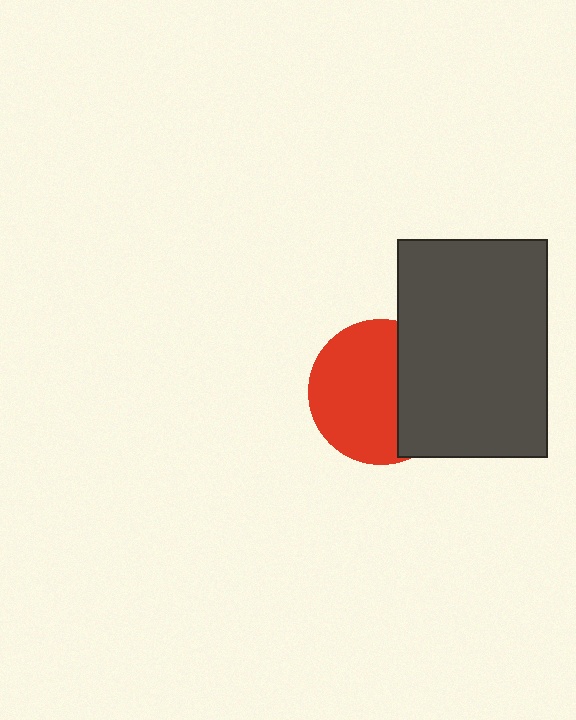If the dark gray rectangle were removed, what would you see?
You would see the complete red circle.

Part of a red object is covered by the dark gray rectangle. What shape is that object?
It is a circle.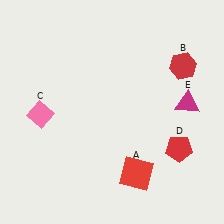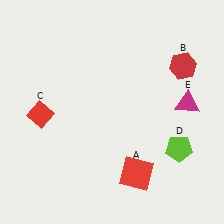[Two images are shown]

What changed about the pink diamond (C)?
In Image 1, C is pink. In Image 2, it changed to red.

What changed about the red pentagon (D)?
In Image 1, D is red. In Image 2, it changed to lime.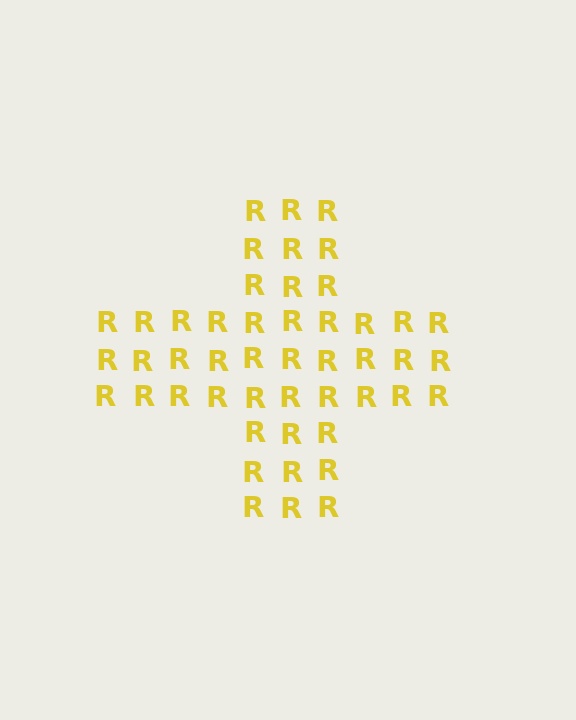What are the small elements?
The small elements are letter R's.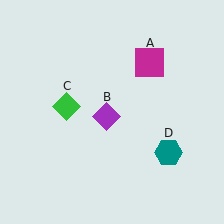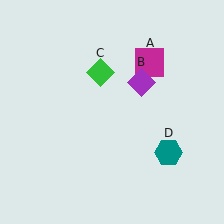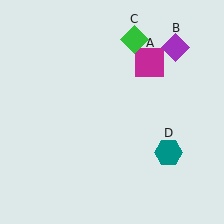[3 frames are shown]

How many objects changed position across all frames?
2 objects changed position: purple diamond (object B), green diamond (object C).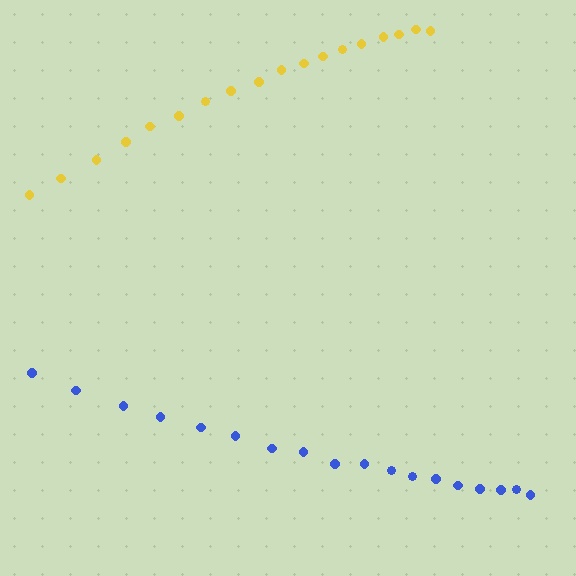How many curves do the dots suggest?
There are 2 distinct paths.